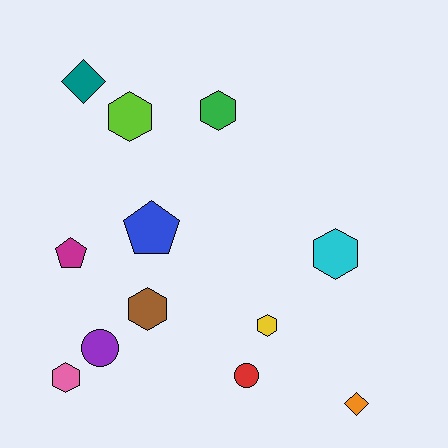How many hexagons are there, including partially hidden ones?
There are 6 hexagons.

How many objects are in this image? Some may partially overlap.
There are 12 objects.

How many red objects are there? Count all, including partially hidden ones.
There is 1 red object.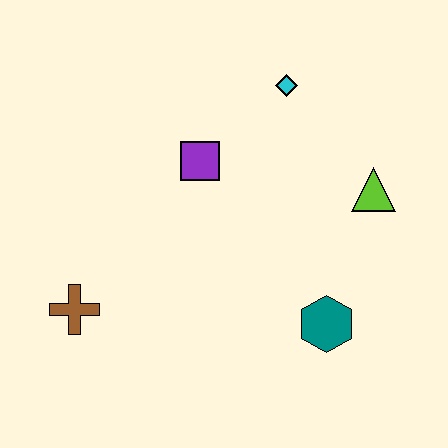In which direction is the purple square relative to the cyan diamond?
The purple square is to the left of the cyan diamond.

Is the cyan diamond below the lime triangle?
No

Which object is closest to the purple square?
The cyan diamond is closest to the purple square.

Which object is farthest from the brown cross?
The lime triangle is farthest from the brown cross.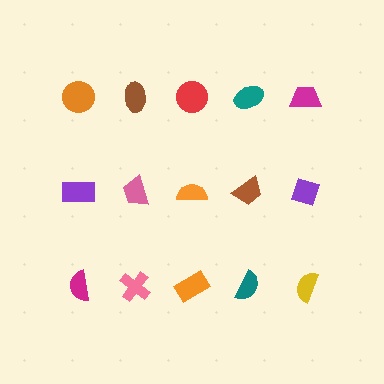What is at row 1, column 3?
A red circle.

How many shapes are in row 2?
5 shapes.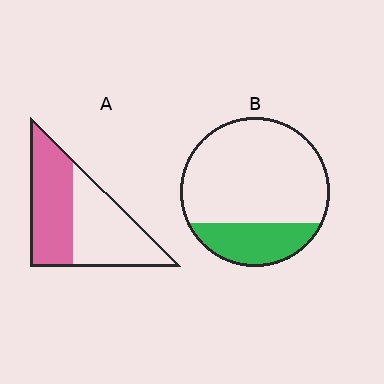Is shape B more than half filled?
No.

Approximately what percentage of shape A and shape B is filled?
A is approximately 50% and B is approximately 25%.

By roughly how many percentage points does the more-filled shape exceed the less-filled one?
By roughly 25 percentage points (A over B).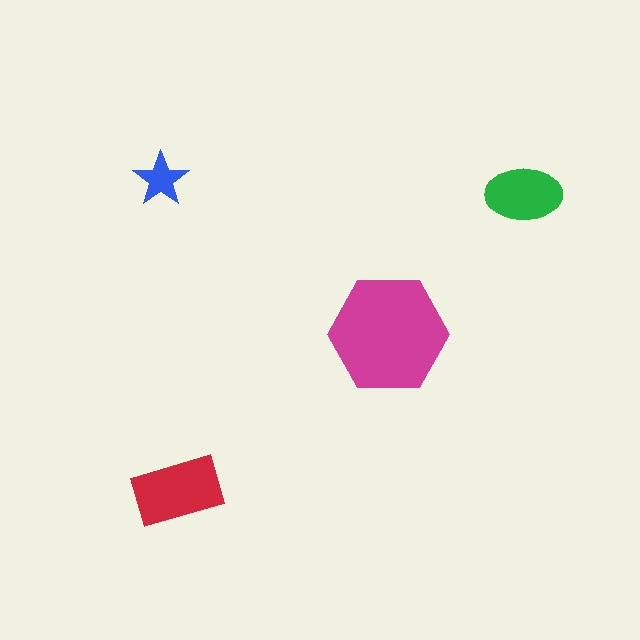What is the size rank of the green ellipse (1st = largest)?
3rd.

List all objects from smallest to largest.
The blue star, the green ellipse, the red rectangle, the magenta hexagon.